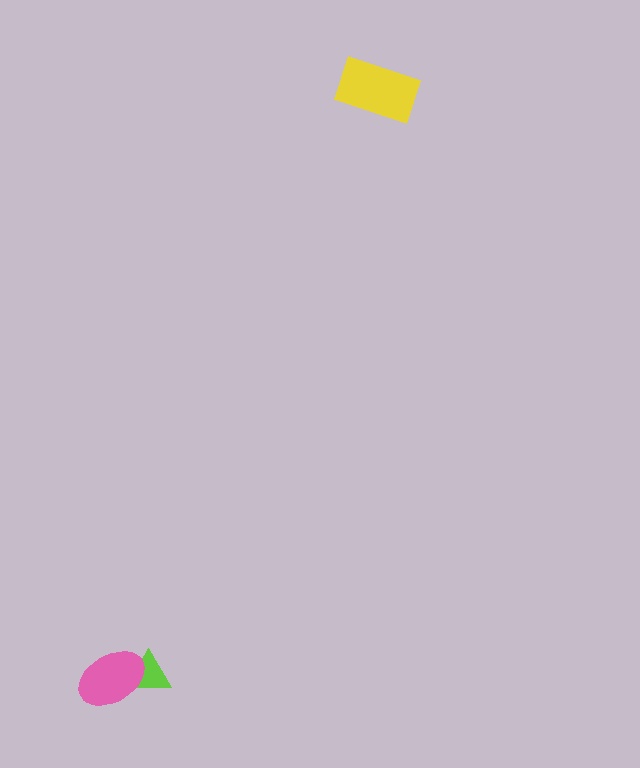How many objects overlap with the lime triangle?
1 object overlaps with the lime triangle.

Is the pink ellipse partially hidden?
No, no other shape covers it.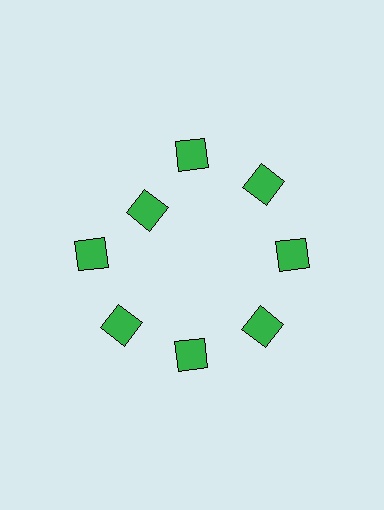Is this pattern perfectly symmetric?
No. The 8 green diamonds are arranged in a ring, but one element near the 10 o'clock position is pulled inward toward the center, breaking the 8-fold rotational symmetry.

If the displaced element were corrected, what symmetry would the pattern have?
It would have 8-fold rotational symmetry — the pattern would map onto itself every 45 degrees.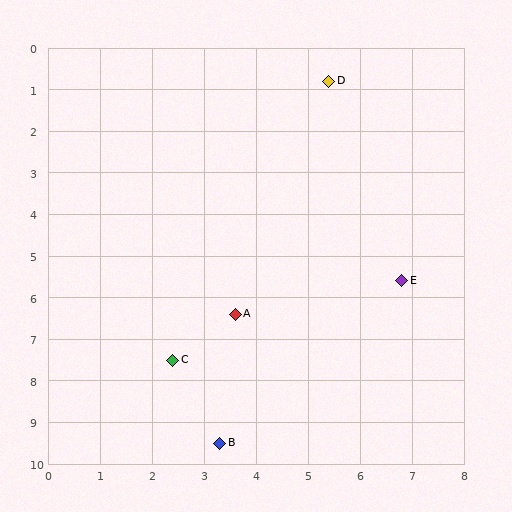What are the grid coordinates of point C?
Point C is at approximately (2.4, 7.5).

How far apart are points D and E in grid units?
Points D and E are about 5.0 grid units apart.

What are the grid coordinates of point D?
Point D is at approximately (5.4, 0.8).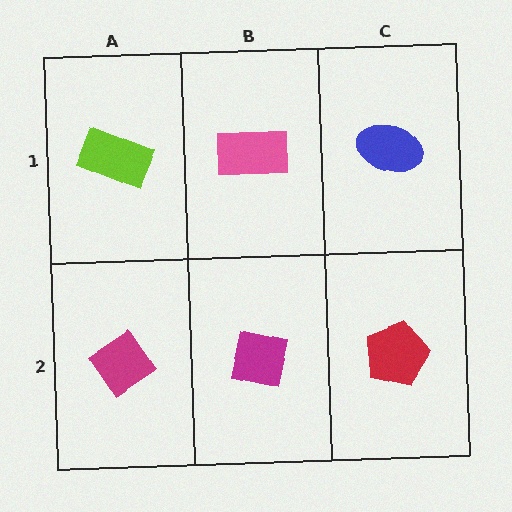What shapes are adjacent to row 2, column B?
A pink rectangle (row 1, column B), a magenta diamond (row 2, column A), a red pentagon (row 2, column C).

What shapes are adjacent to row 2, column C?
A blue ellipse (row 1, column C), a magenta square (row 2, column B).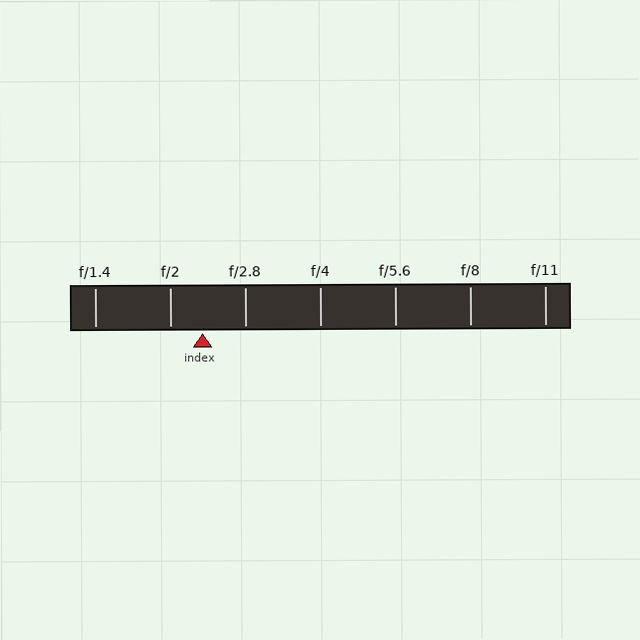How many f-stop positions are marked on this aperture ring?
There are 7 f-stop positions marked.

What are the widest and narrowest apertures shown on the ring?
The widest aperture shown is f/1.4 and the narrowest is f/11.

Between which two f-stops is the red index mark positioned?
The index mark is between f/2 and f/2.8.